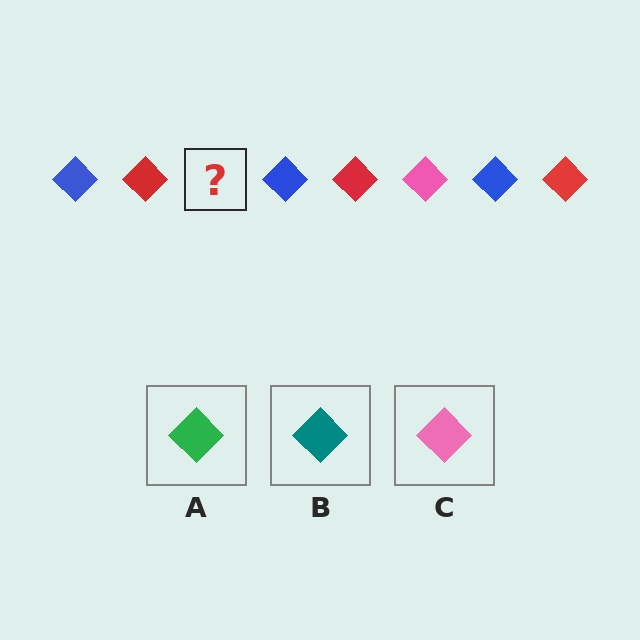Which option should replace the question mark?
Option C.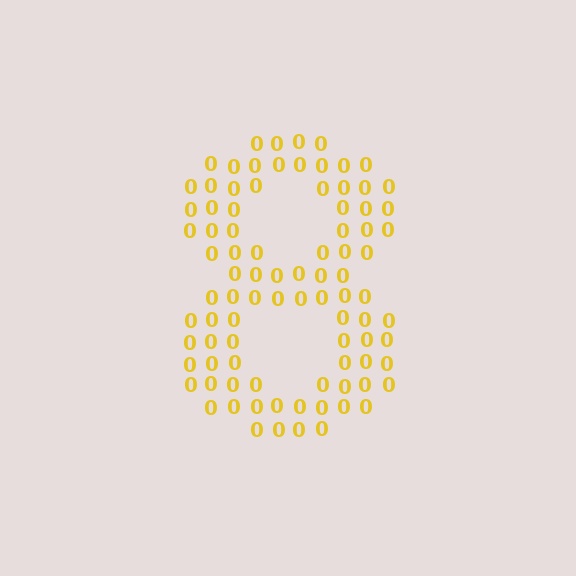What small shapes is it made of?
It is made of small digit 0's.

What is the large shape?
The large shape is the digit 8.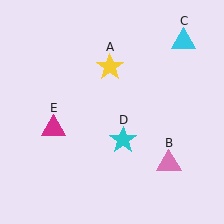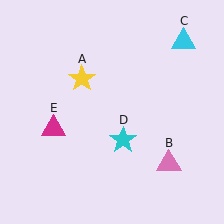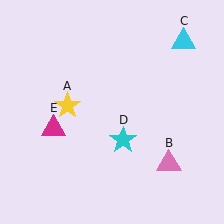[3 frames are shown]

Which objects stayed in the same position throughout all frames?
Pink triangle (object B) and cyan triangle (object C) and cyan star (object D) and magenta triangle (object E) remained stationary.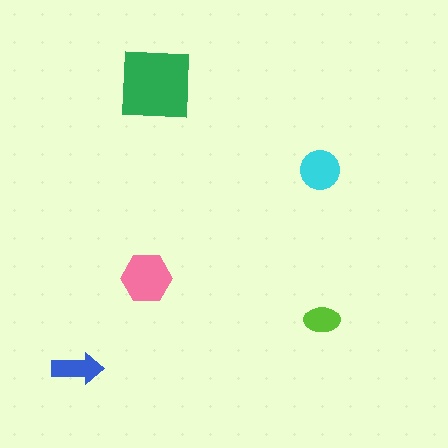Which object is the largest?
The green square.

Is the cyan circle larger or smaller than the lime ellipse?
Larger.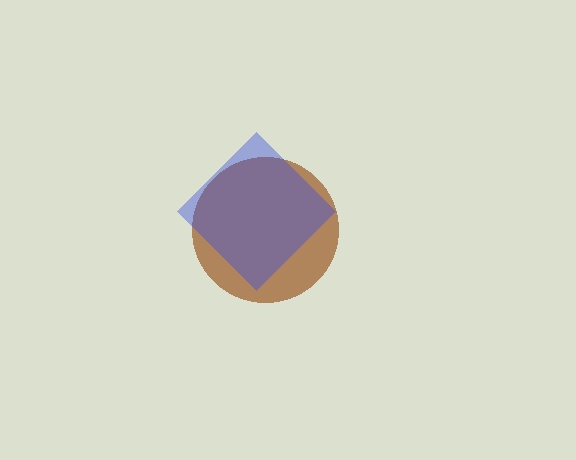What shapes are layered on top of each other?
The layered shapes are: a brown circle, a blue diamond.